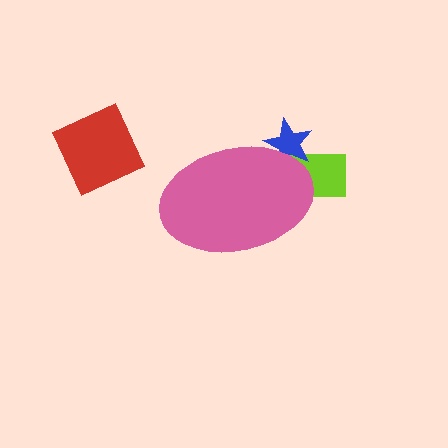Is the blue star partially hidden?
Yes, the blue star is partially hidden behind the pink ellipse.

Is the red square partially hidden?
No, the red square is fully visible.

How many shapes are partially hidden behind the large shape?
2 shapes are partially hidden.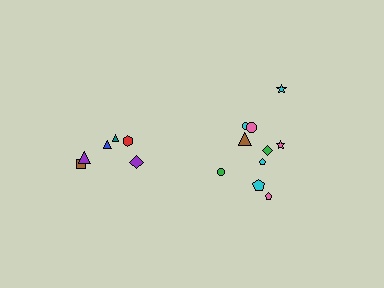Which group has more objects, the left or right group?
The right group.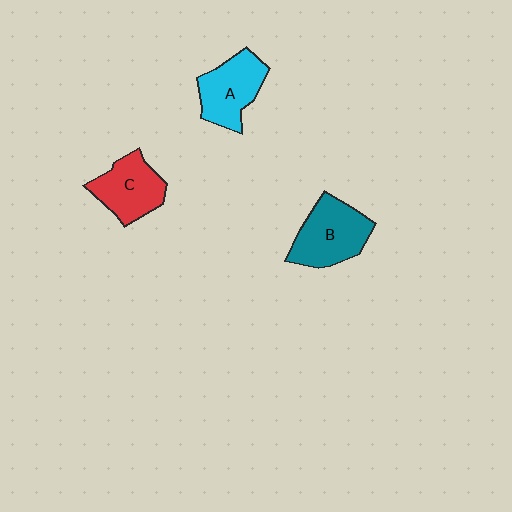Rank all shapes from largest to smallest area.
From largest to smallest: B (teal), A (cyan), C (red).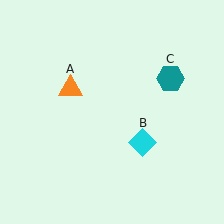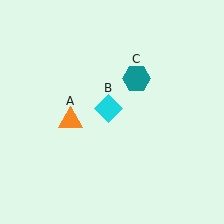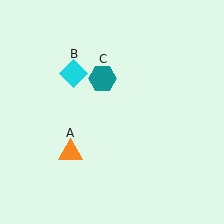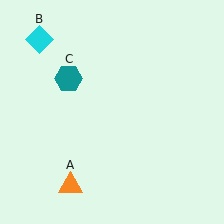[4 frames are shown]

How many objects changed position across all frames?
3 objects changed position: orange triangle (object A), cyan diamond (object B), teal hexagon (object C).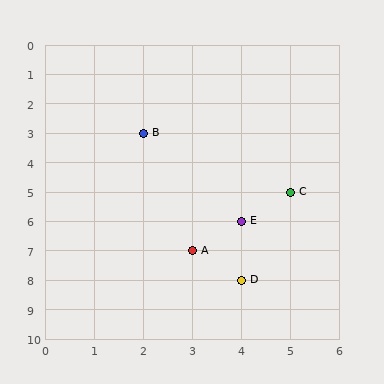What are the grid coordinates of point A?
Point A is at grid coordinates (3, 7).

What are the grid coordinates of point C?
Point C is at grid coordinates (5, 5).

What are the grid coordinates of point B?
Point B is at grid coordinates (2, 3).